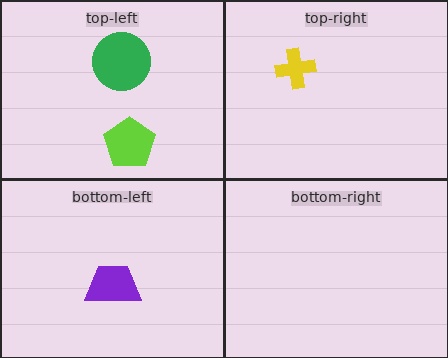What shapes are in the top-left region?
The lime pentagon, the green circle.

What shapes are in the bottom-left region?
The purple trapezoid.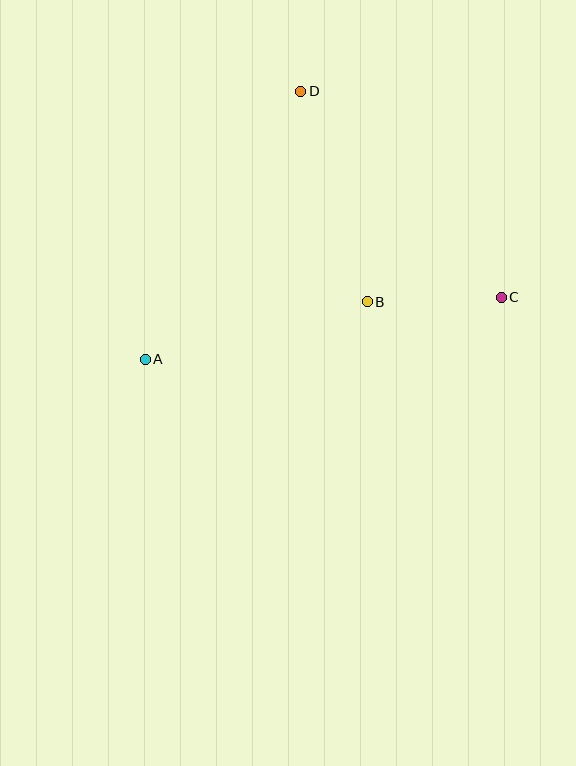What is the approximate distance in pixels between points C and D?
The distance between C and D is approximately 288 pixels.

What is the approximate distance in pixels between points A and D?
The distance between A and D is approximately 310 pixels.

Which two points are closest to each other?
Points B and C are closest to each other.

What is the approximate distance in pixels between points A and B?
The distance between A and B is approximately 230 pixels.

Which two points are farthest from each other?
Points A and C are farthest from each other.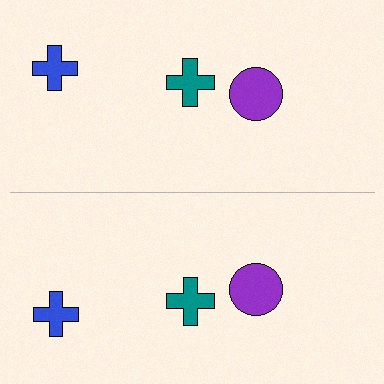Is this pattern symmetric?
Yes, this pattern has bilateral (reflection) symmetry.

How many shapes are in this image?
There are 6 shapes in this image.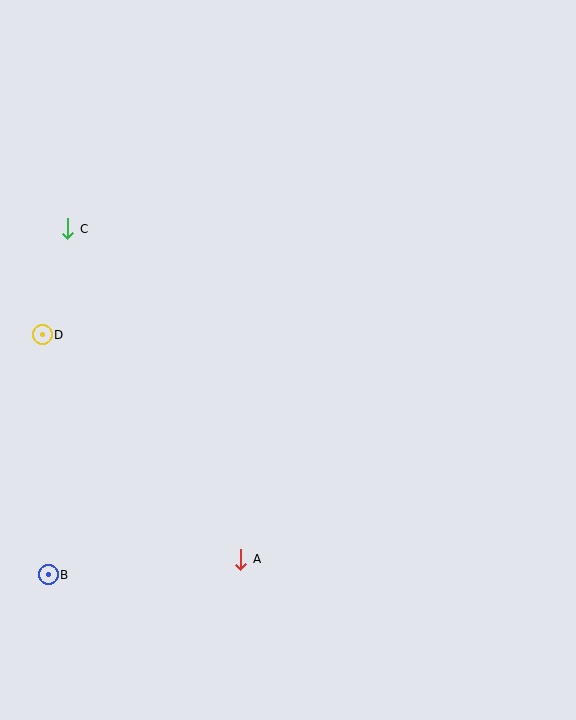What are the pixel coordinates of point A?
Point A is at (241, 559).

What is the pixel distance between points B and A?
The distance between B and A is 193 pixels.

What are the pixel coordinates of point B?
Point B is at (48, 575).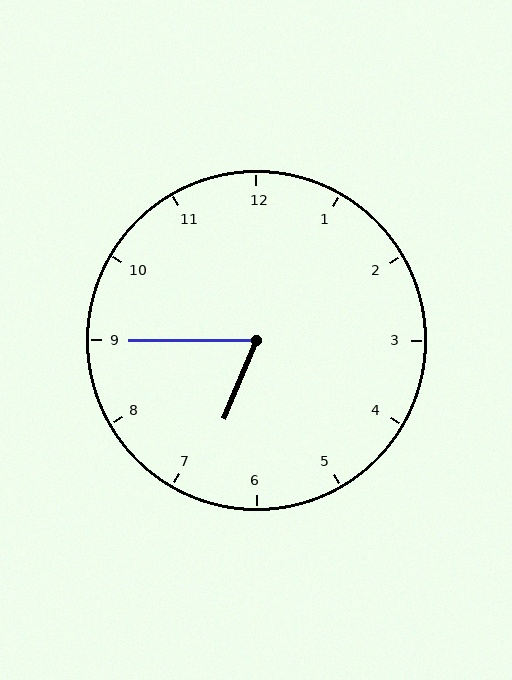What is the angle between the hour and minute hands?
Approximately 68 degrees.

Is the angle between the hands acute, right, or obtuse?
It is acute.